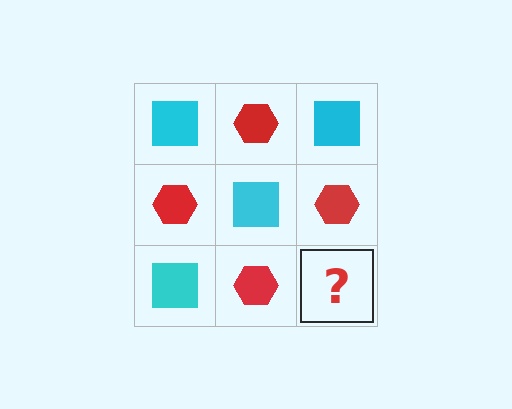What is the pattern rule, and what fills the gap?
The rule is that it alternates cyan square and red hexagon in a checkerboard pattern. The gap should be filled with a cyan square.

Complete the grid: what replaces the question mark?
The question mark should be replaced with a cyan square.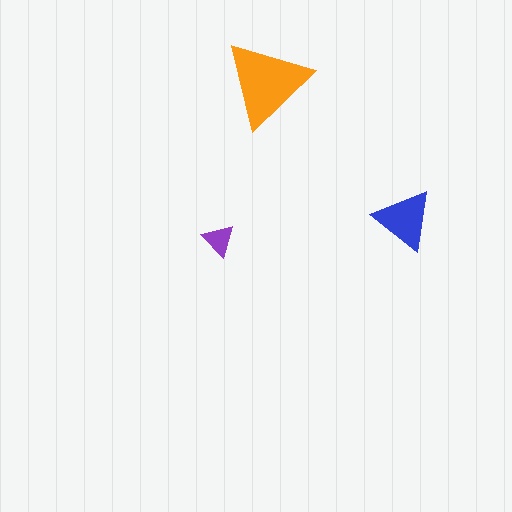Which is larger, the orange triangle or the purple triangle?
The orange one.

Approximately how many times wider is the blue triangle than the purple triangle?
About 2 times wider.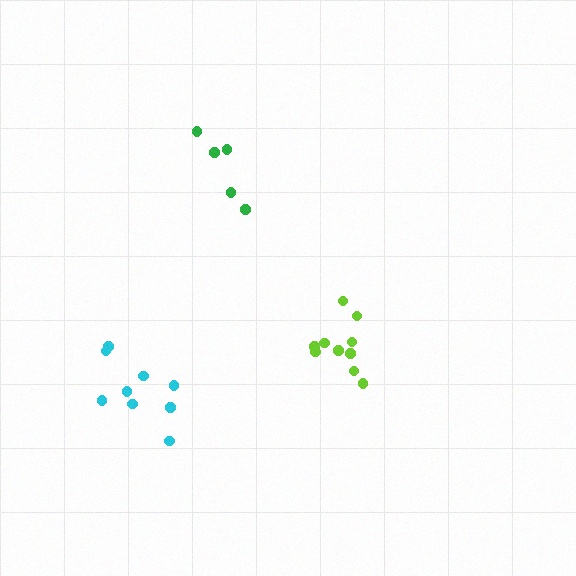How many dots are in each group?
Group 1: 10 dots, Group 2: 9 dots, Group 3: 5 dots (24 total).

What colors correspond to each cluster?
The clusters are colored: lime, cyan, green.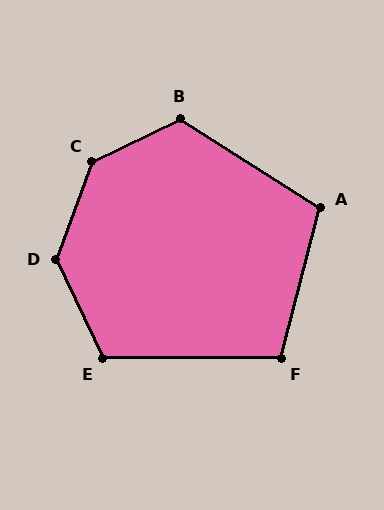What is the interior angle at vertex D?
Approximately 134 degrees (obtuse).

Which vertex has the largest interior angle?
C, at approximately 136 degrees.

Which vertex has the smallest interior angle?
F, at approximately 104 degrees.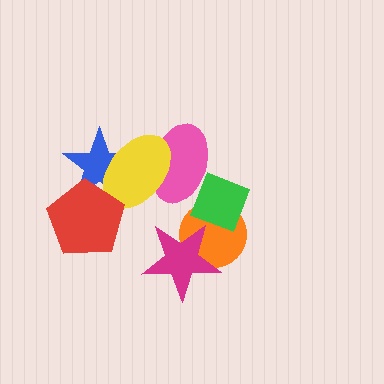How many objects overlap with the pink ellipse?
2 objects overlap with the pink ellipse.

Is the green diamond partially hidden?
Yes, it is partially covered by another shape.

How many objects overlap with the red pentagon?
2 objects overlap with the red pentagon.